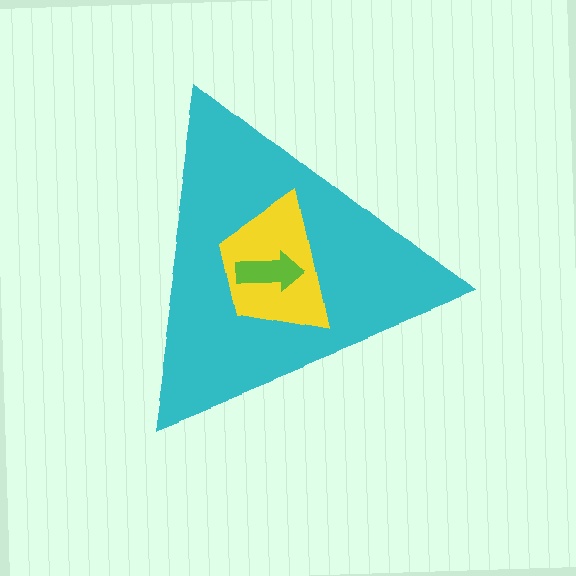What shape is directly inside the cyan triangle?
The yellow trapezoid.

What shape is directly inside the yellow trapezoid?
The lime arrow.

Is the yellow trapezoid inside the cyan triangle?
Yes.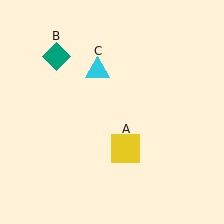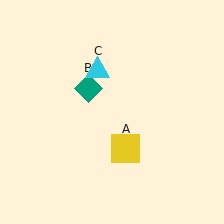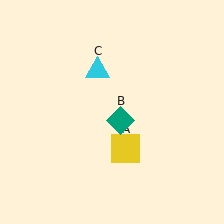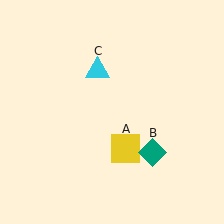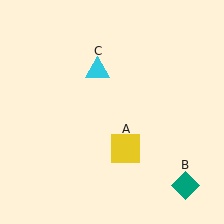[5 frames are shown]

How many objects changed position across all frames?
1 object changed position: teal diamond (object B).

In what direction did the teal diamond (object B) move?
The teal diamond (object B) moved down and to the right.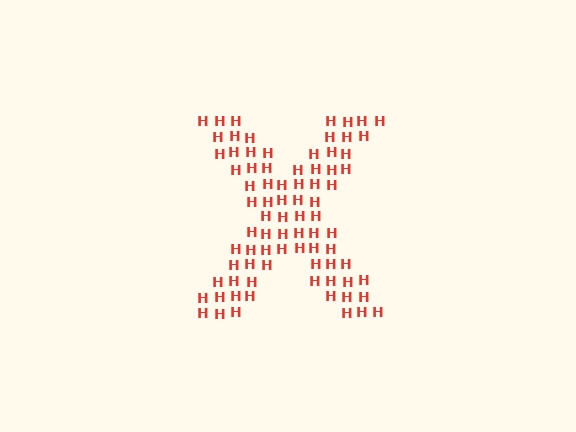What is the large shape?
The large shape is the letter X.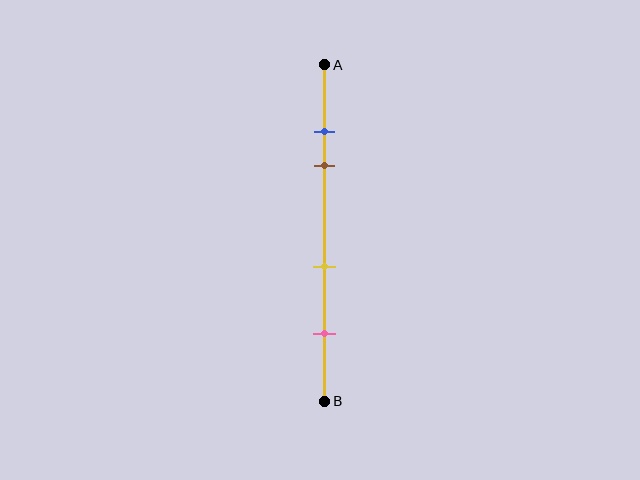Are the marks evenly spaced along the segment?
No, the marks are not evenly spaced.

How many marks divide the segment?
There are 4 marks dividing the segment.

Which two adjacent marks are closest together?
The blue and brown marks are the closest adjacent pair.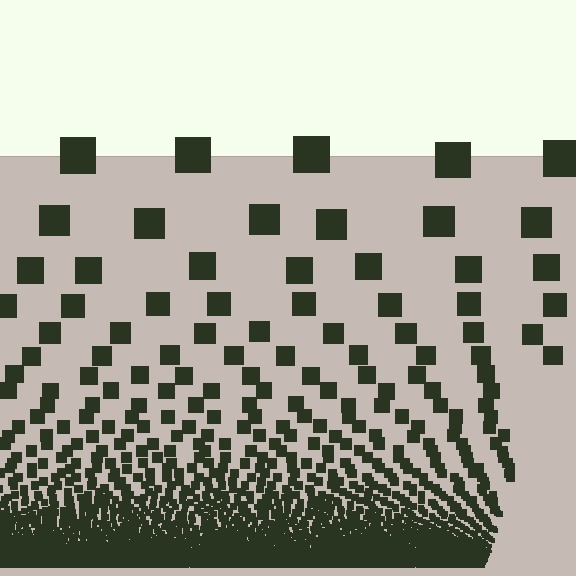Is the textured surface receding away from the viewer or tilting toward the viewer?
The surface appears to tilt toward the viewer. Texture elements get larger and sparser toward the top.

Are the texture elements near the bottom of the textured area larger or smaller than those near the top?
Smaller. The gradient is inverted — elements near the bottom are smaller and denser.